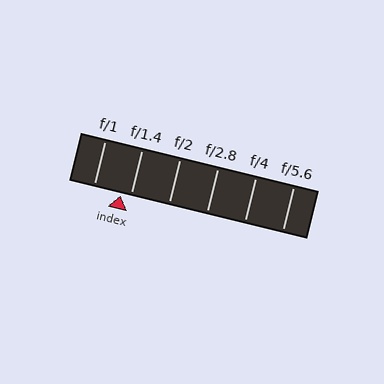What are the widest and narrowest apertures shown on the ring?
The widest aperture shown is f/1 and the narrowest is f/5.6.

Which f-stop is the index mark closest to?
The index mark is closest to f/1.4.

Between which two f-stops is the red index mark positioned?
The index mark is between f/1 and f/1.4.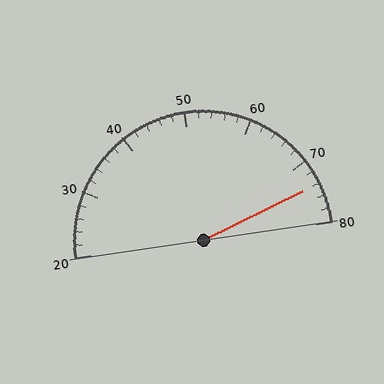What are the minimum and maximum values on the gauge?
The gauge ranges from 20 to 80.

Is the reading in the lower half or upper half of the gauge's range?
The reading is in the upper half of the range (20 to 80).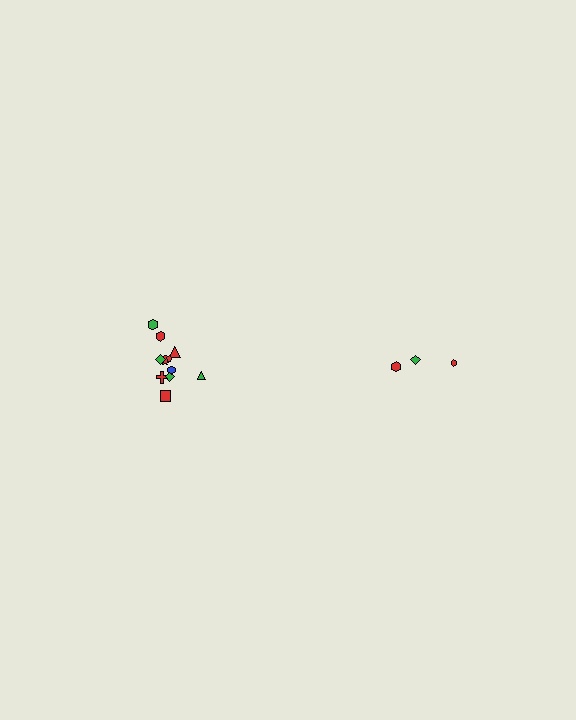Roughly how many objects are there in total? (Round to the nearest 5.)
Roughly 15 objects in total.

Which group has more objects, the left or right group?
The left group.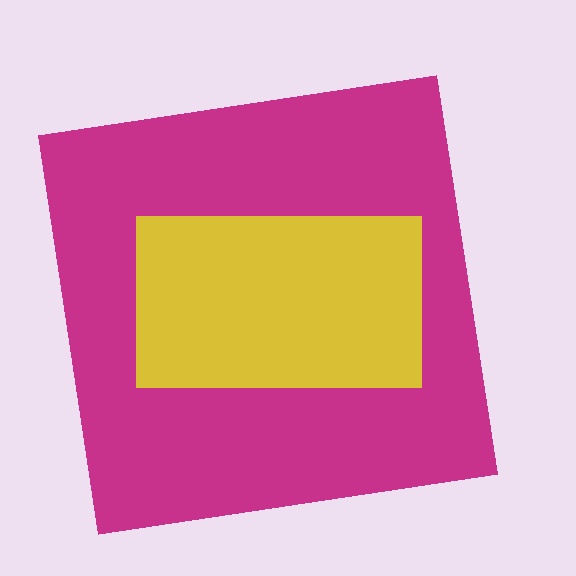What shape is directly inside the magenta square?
The yellow rectangle.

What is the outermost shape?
The magenta square.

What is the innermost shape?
The yellow rectangle.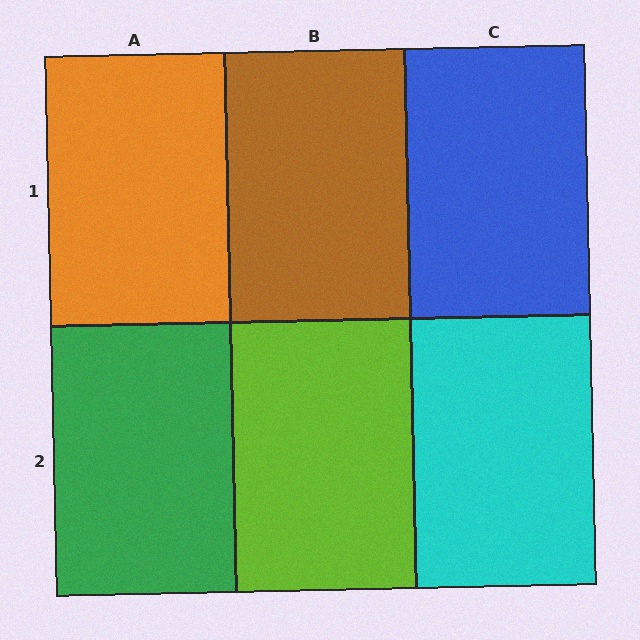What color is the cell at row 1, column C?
Blue.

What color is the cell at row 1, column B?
Brown.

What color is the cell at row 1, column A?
Orange.